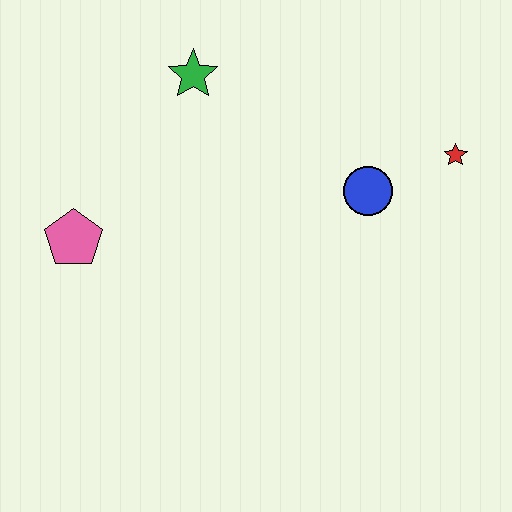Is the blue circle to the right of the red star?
No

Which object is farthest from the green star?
The red star is farthest from the green star.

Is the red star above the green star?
No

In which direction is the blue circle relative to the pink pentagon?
The blue circle is to the right of the pink pentagon.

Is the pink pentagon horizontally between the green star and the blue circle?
No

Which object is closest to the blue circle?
The red star is closest to the blue circle.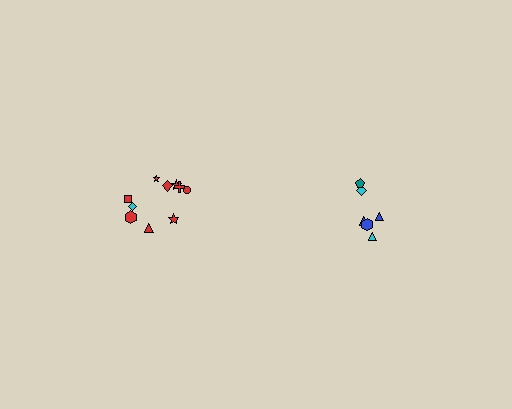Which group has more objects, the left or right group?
The left group.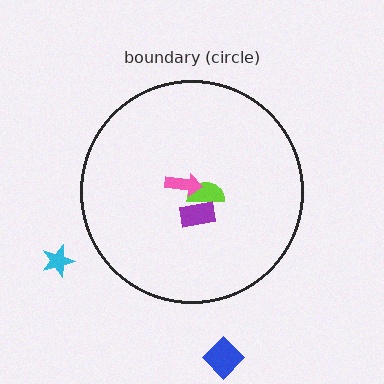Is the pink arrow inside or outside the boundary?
Inside.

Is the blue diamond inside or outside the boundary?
Outside.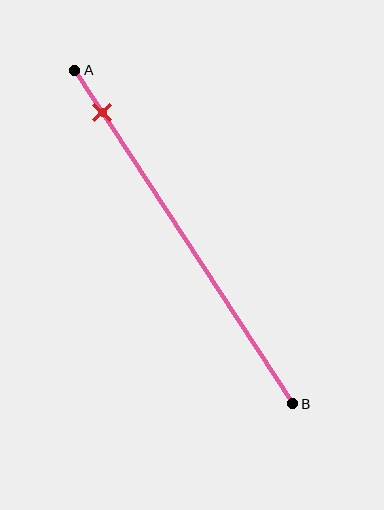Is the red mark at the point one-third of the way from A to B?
No, the mark is at about 15% from A, not at the 33% one-third point.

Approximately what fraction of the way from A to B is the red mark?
The red mark is approximately 15% of the way from A to B.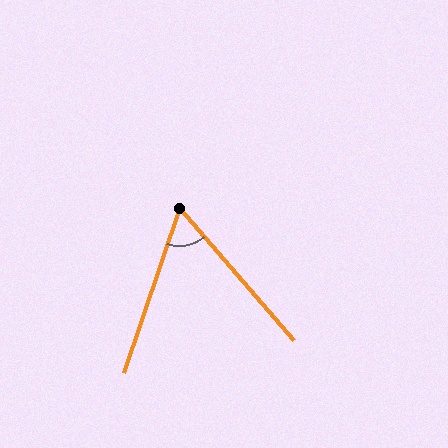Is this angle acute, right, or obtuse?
It is acute.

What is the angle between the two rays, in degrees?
Approximately 60 degrees.